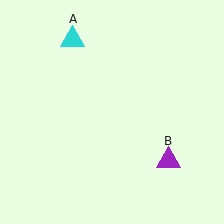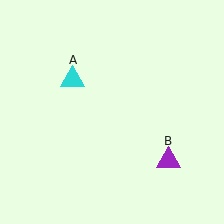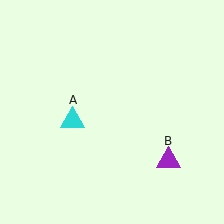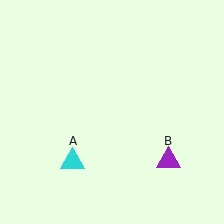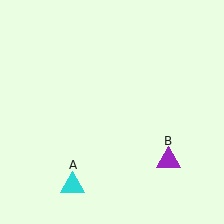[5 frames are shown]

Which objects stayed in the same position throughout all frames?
Purple triangle (object B) remained stationary.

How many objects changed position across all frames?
1 object changed position: cyan triangle (object A).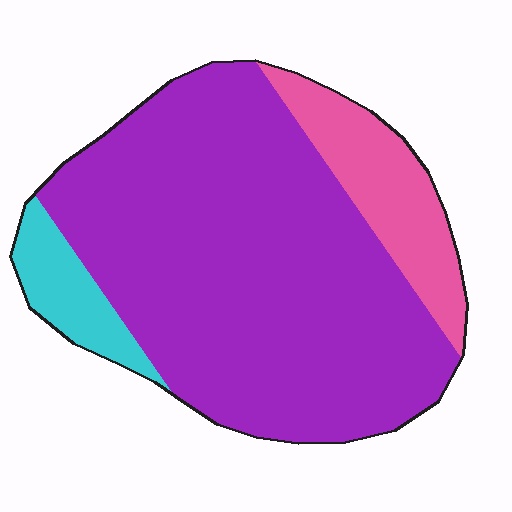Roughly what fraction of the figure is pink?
Pink covers 15% of the figure.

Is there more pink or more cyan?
Pink.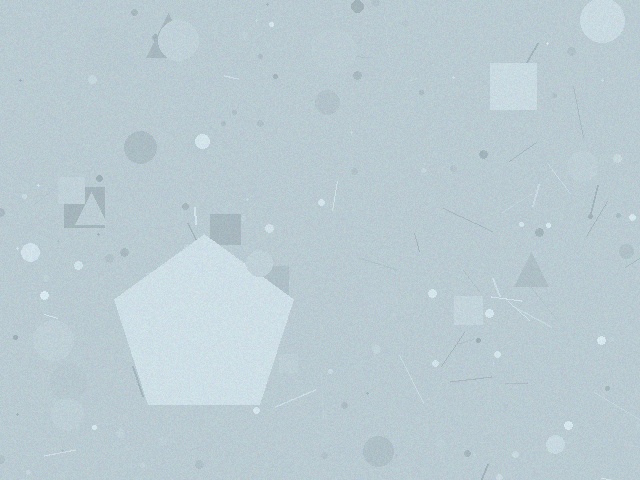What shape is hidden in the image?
A pentagon is hidden in the image.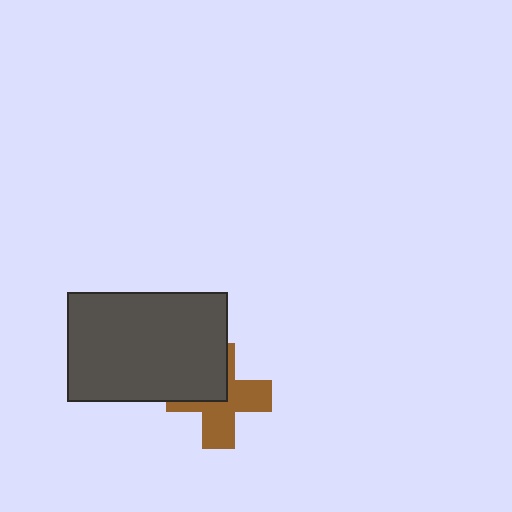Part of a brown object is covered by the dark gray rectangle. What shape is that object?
It is a cross.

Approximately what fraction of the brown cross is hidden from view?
Roughly 39% of the brown cross is hidden behind the dark gray rectangle.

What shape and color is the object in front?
The object in front is a dark gray rectangle.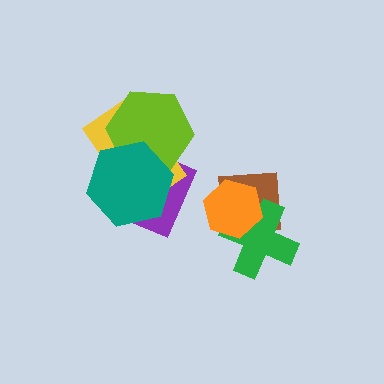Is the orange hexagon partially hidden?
No, no other shape covers it.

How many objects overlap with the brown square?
2 objects overlap with the brown square.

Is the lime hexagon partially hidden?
Yes, it is partially covered by another shape.